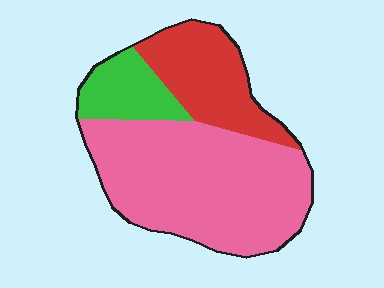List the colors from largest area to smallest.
From largest to smallest: pink, red, green.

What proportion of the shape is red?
Red takes up about one quarter (1/4) of the shape.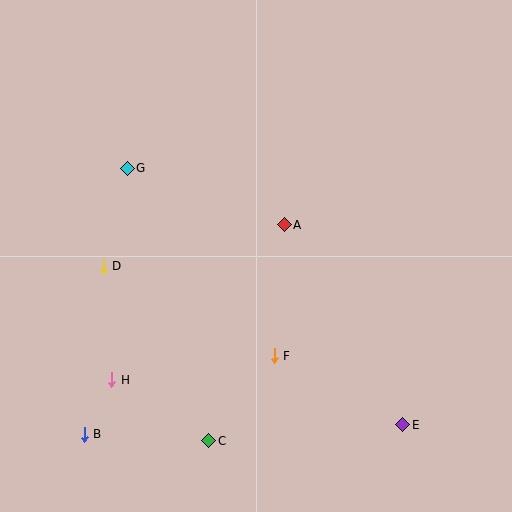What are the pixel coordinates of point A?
Point A is at (284, 225).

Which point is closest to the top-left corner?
Point G is closest to the top-left corner.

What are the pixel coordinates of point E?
Point E is at (403, 425).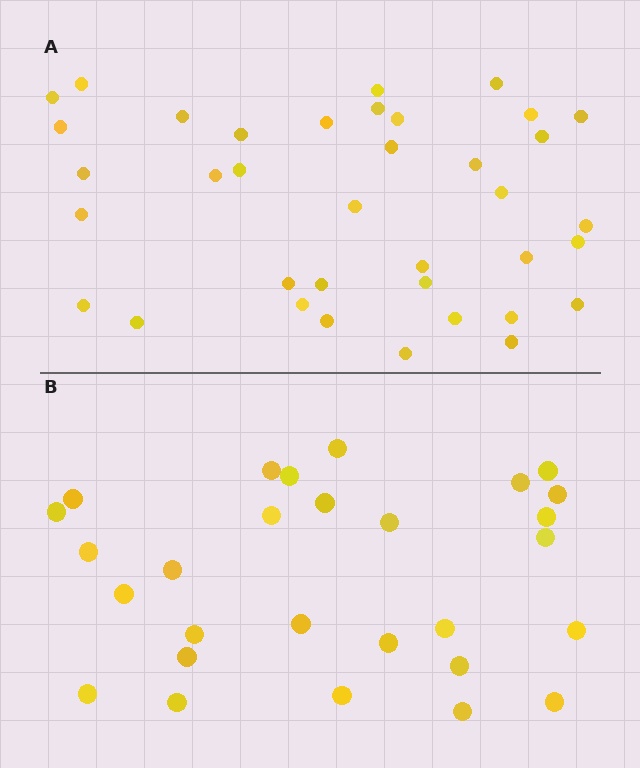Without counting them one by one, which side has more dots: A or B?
Region A (the top region) has more dots.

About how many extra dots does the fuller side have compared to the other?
Region A has roughly 8 or so more dots than region B.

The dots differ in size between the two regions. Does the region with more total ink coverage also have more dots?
No. Region B has more total ink coverage because its dots are larger, but region A actually contains more individual dots. Total area can be misleading — the number of items is what matters here.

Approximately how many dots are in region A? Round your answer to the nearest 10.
About 40 dots. (The exact count is 37, which rounds to 40.)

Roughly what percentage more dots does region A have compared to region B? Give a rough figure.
About 30% more.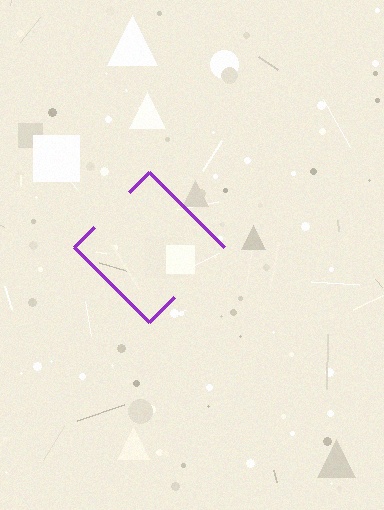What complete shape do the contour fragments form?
The contour fragments form a diamond.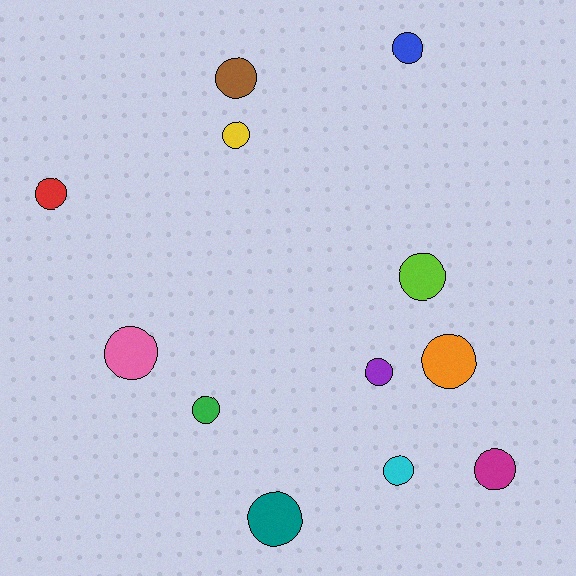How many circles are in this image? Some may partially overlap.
There are 12 circles.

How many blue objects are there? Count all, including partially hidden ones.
There is 1 blue object.